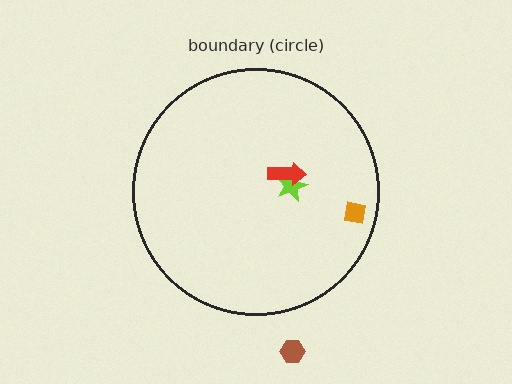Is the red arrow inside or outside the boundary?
Inside.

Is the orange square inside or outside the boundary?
Inside.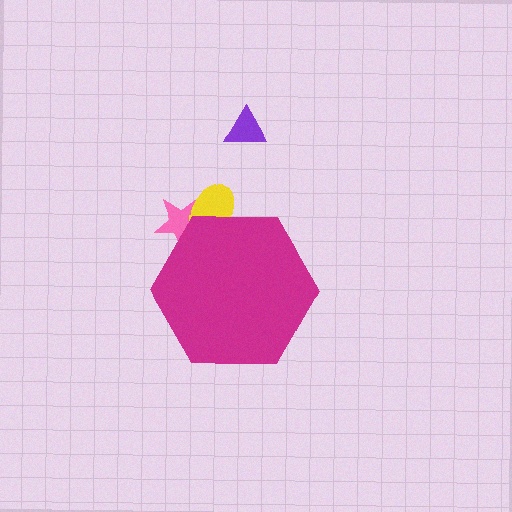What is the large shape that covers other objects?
A magenta hexagon.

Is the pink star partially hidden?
Yes, the pink star is partially hidden behind the magenta hexagon.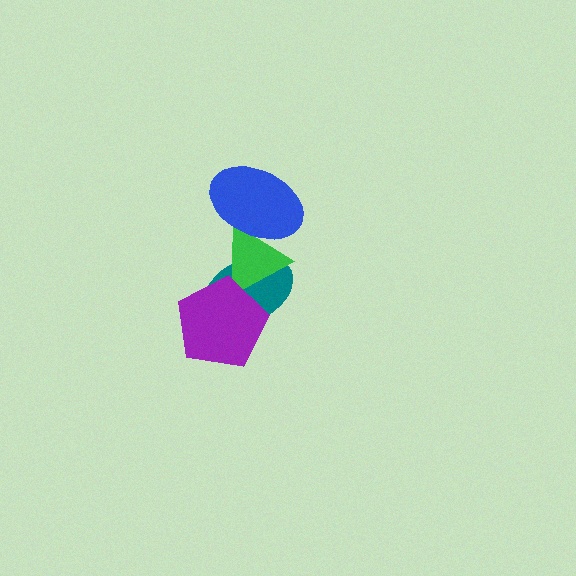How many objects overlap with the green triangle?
3 objects overlap with the green triangle.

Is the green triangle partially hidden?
Yes, it is partially covered by another shape.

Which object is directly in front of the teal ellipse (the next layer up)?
The green triangle is directly in front of the teal ellipse.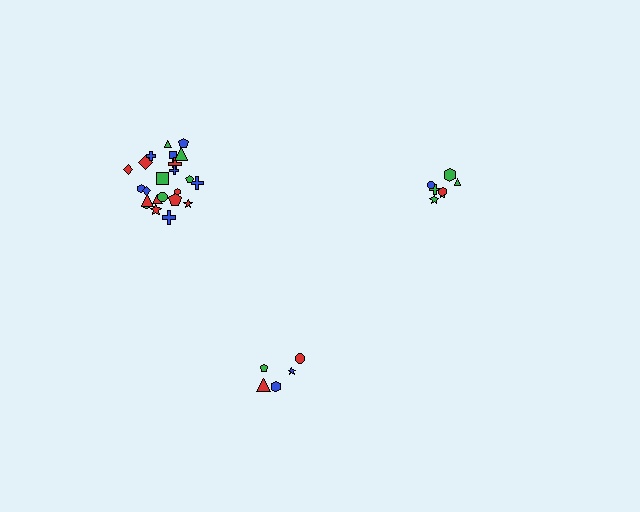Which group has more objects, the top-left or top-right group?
The top-left group.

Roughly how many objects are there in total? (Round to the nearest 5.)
Roughly 35 objects in total.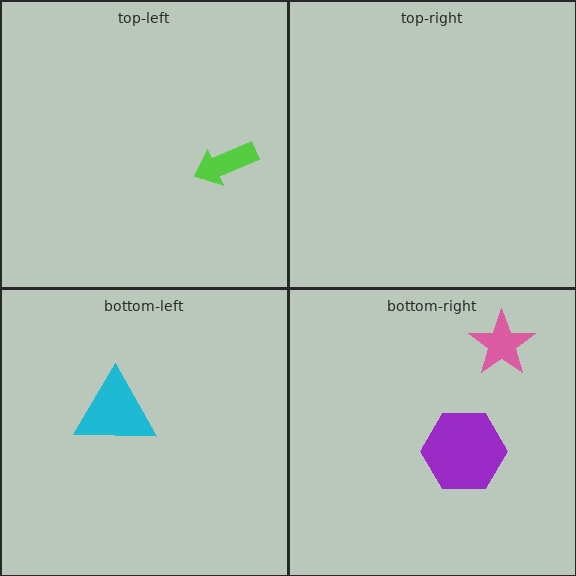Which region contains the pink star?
The bottom-right region.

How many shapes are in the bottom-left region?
1.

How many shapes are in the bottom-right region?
2.